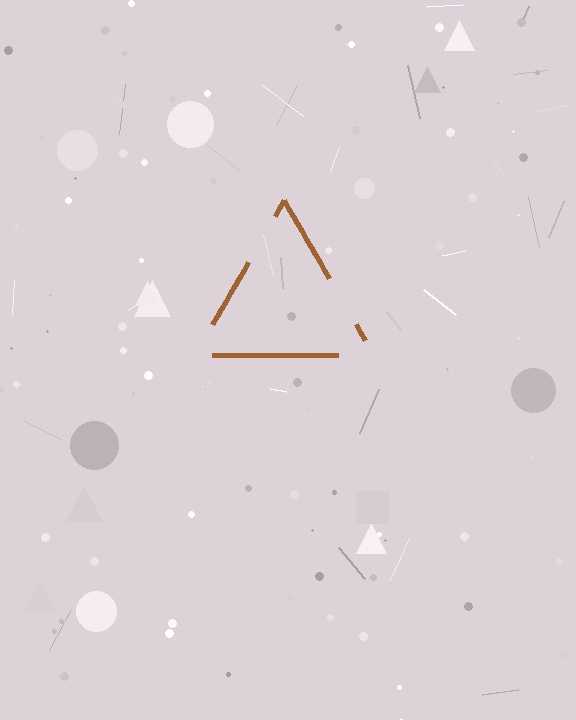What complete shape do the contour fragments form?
The contour fragments form a triangle.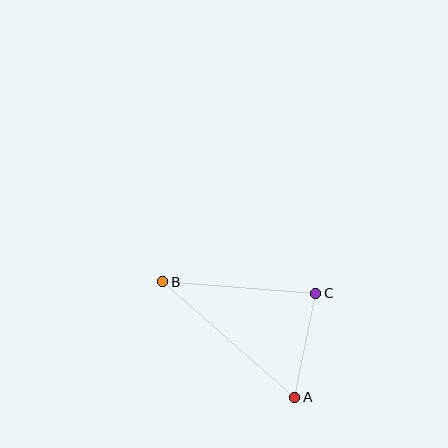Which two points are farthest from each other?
Points A and B are farthest from each other.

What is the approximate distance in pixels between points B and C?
The distance between B and C is approximately 153 pixels.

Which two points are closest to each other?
Points A and C are closest to each other.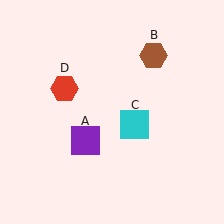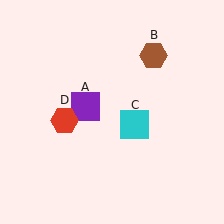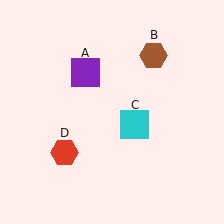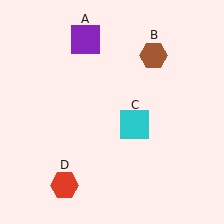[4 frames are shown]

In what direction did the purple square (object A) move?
The purple square (object A) moved up.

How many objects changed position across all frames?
2 objects changed position: purple square (object A), red hexagon (object D).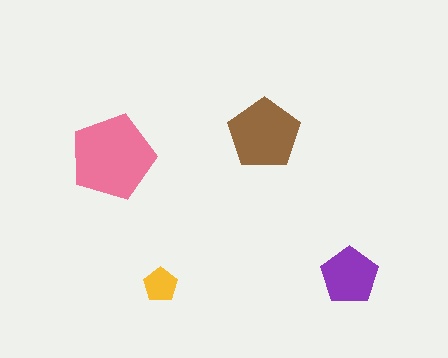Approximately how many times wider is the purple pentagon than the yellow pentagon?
About 1.5 times wider.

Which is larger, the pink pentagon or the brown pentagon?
The pink one.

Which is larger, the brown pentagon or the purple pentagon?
The brown one.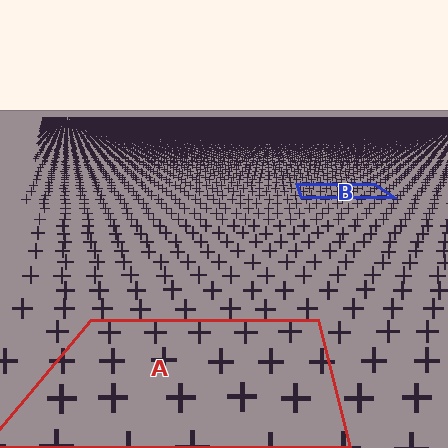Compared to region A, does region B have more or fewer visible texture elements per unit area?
Region B has more texture elements per unit area — they are packed more densely because it is farther away.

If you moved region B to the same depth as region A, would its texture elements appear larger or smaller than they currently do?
They would appear larger. At a closer depth, the same texture elements are projected at a bigger on-screen size.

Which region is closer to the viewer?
Region A is closer. The texture elements there are larger and more spread out.